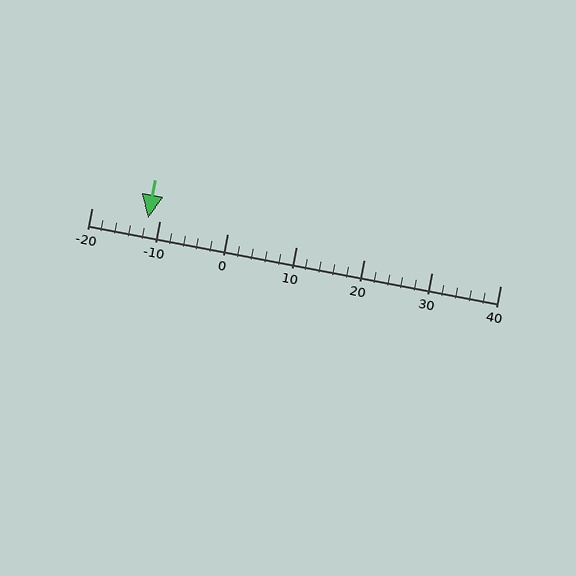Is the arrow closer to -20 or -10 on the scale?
The arrow is closer to -10.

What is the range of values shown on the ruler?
The ruler shows values from -20 to 40.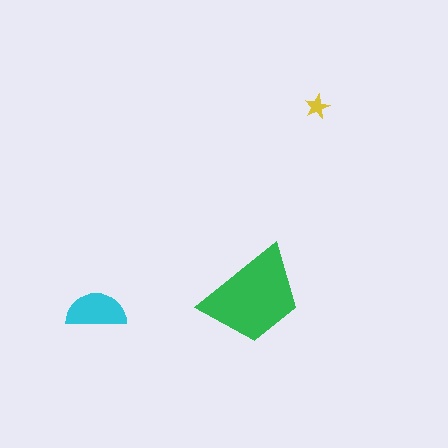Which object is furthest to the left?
The cyan semicircle is leftmost.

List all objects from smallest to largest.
The yellow star, the cyan semicircle, the green trapezoid.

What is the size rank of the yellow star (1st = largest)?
3rd.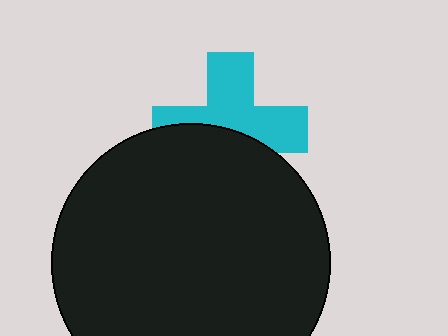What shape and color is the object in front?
The object in front is a black circle.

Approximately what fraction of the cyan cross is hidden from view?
Roughly 44% of the cyan cross is hidden behind the black circle.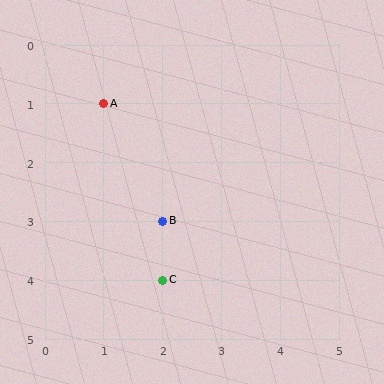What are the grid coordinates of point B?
Point B is at grid coordinates (2, 3).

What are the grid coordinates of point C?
Point C is at grid coordinates (2, 4).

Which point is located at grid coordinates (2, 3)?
Point B is at (2, 3).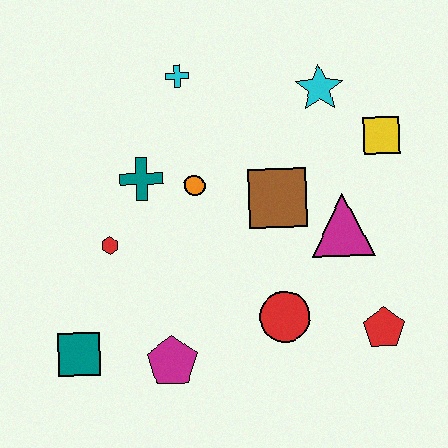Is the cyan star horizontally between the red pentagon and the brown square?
Yes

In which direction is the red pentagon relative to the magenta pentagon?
The red pentagon is to the right of the magenta pentagon.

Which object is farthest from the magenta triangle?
The teal square is farthest from the magenta triangle.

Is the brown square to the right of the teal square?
Yes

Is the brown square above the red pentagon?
Yes